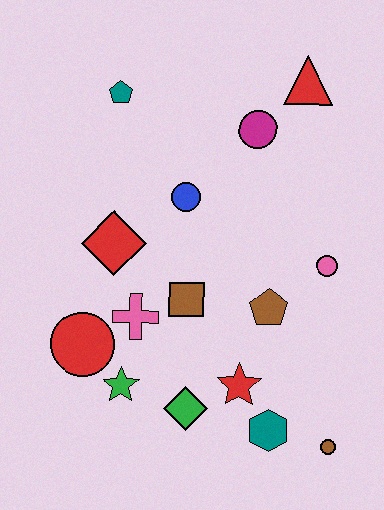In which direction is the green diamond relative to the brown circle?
The green diamond is to the left of the brown circle.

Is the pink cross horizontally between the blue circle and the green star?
Yes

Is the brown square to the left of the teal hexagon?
Yes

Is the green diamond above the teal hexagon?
Yes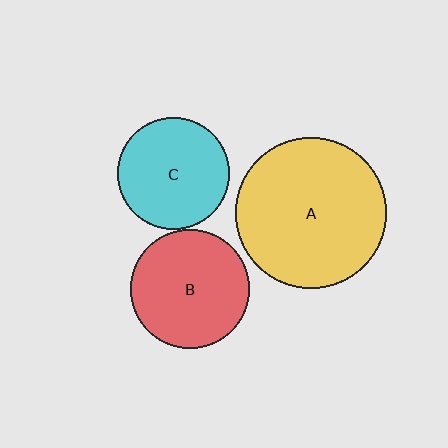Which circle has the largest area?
Circle A (yellow).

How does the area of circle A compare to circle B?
Approximately 1.6 times.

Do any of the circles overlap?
No, none of the circles overlap.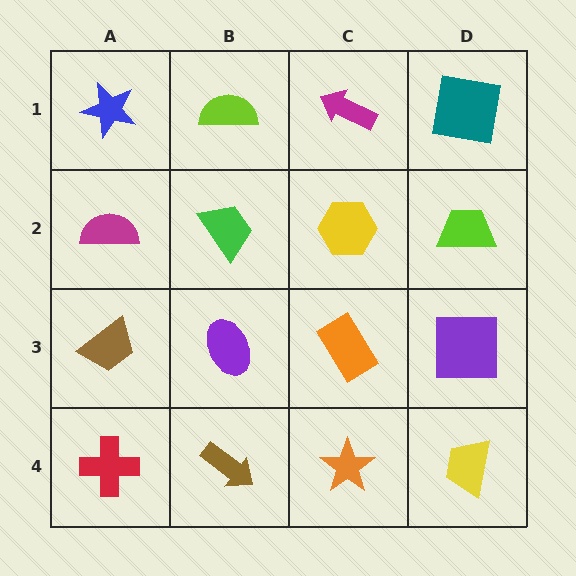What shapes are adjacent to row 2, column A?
A blue star (row 1, column A), a brown trapezoid (row 3, column A), a green trapezoid (row 2, column B).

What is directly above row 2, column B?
A lime semicircle.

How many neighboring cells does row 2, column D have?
3.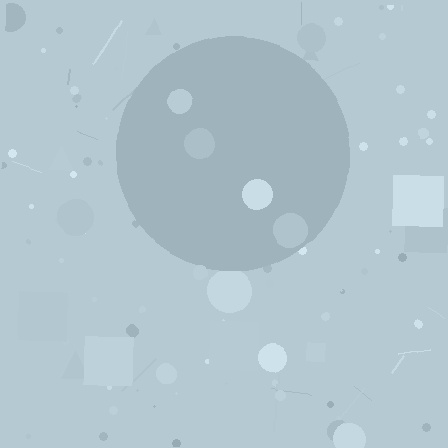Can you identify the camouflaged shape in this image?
The camouflaged shape is a circle.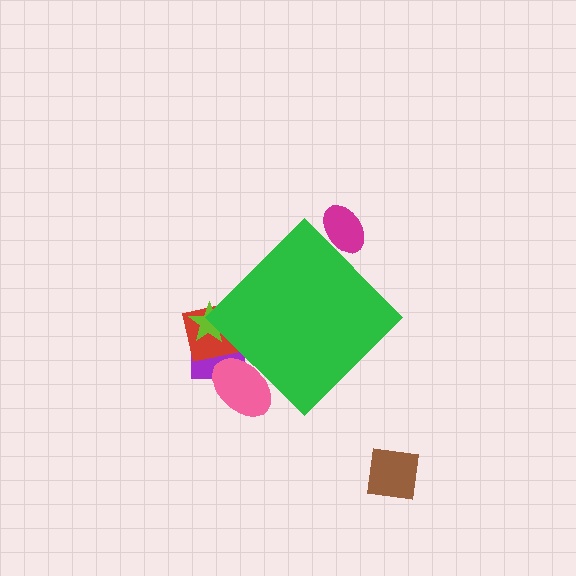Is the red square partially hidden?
Yes, the red square is partially hidden behind the green diamond.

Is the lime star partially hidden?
Yes, the lime star is partially hidden behind the green diamond.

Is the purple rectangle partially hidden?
Yes, the purple rectangle is partially hidden behind the green diamond.